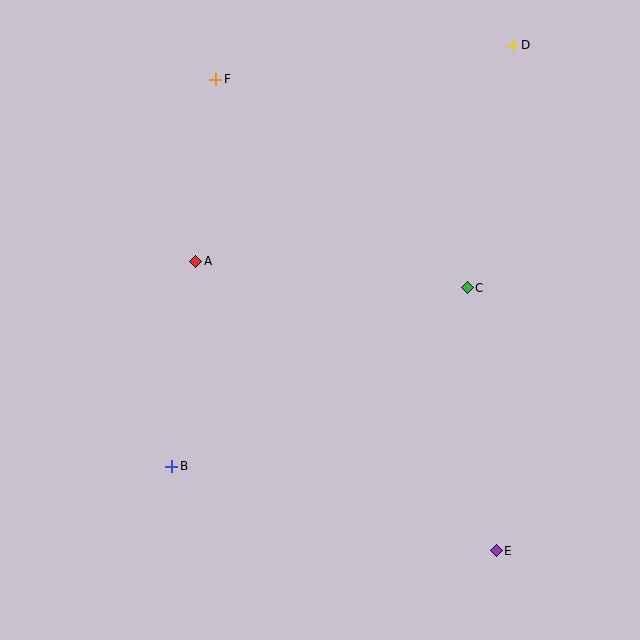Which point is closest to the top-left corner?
Point F is closest to the top-left corner.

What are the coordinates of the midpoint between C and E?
The midpoint between C and E is at (482, 419).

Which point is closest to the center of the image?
Point A at (196, 261) is closest to the center.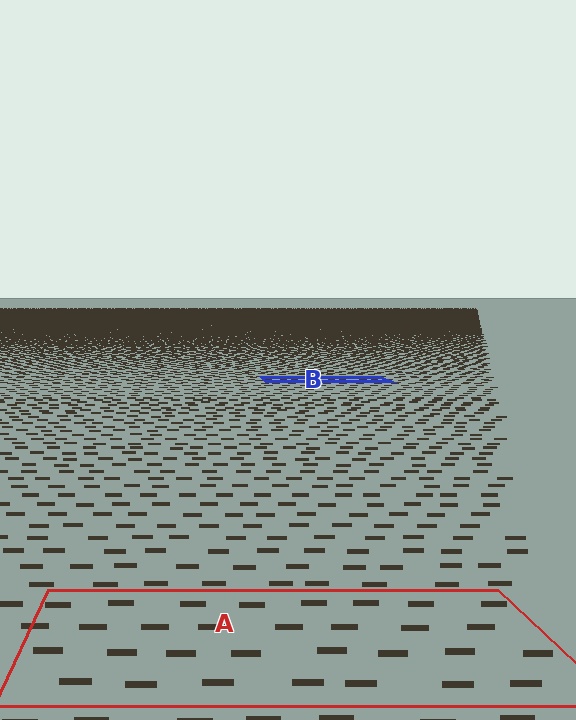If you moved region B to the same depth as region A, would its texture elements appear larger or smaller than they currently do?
They would appear larger. At a closer depth, the same texture elements are projected at a bigger on-screen size.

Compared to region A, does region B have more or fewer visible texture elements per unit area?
Region B has more texture elements per unit area — they are packed more densely because it is farther away.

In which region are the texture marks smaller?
The texture marks are smaller in region B, because it is farther away.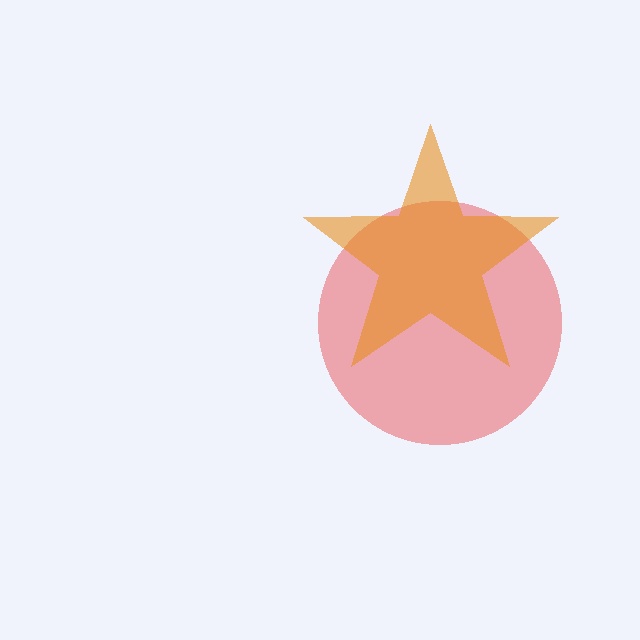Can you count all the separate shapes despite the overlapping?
Yes, there are 2 separate shapes.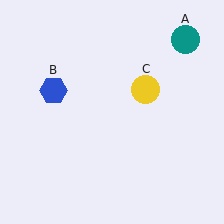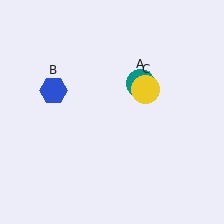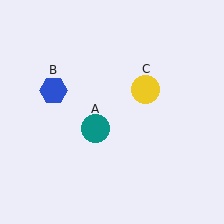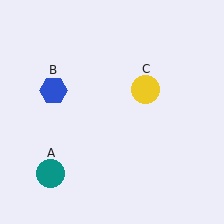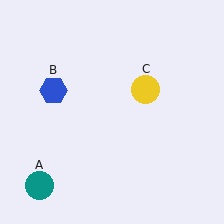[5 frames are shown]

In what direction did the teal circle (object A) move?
The teal circle (object A) moved down and to the left.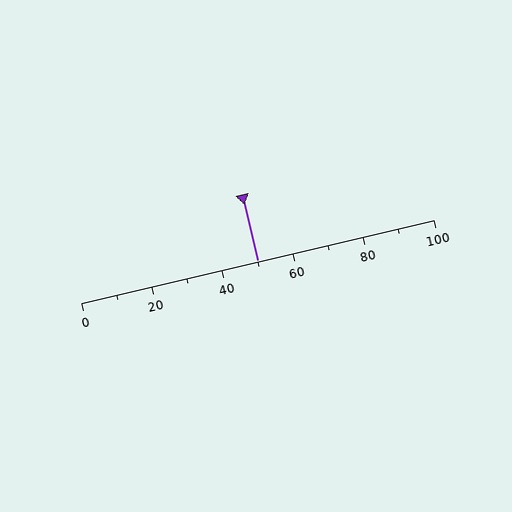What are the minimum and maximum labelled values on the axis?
The axis runs from 0 to 100.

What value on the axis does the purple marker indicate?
The marker indicates approximately 50.